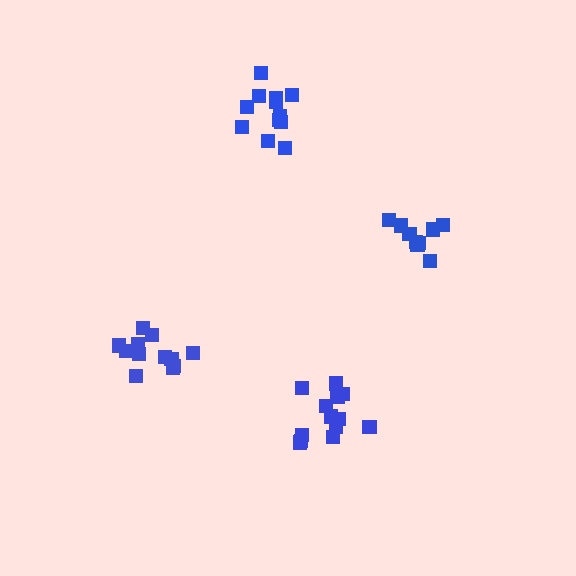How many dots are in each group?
Group 1: 9 dots, Group 2: 12 dots, Group 3: 12 dots, Group 4: 14 dots (47 total).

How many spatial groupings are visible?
There are 4 spatial groupings.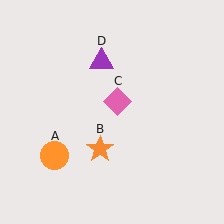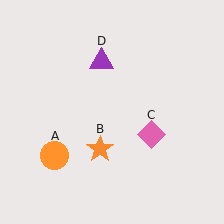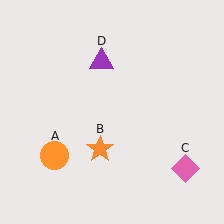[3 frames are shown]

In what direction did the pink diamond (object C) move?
The pink diamond (object C) moved down and to the right.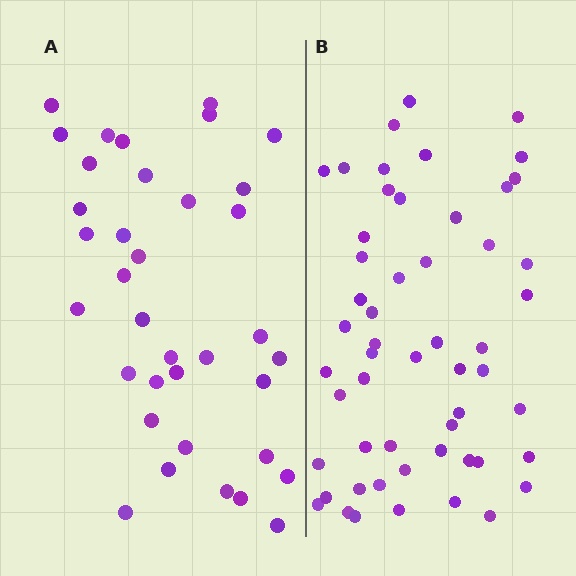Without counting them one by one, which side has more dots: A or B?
Region B (the right region) has more dots.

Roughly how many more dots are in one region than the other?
Region B has approximately 20 more dots than region A.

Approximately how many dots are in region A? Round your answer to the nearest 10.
About 40 dots. (The exact count is 36, which rounds to 40.)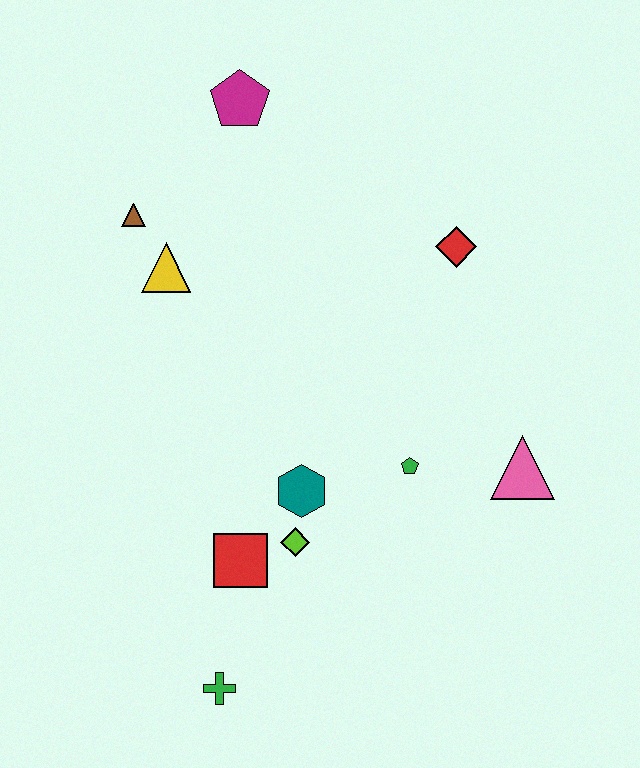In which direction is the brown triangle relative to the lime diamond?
The brown triangle is above the lime diamond.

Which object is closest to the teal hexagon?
The lime diamond is closest to the teal hexagon.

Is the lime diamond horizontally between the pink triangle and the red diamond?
No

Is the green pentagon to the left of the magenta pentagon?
No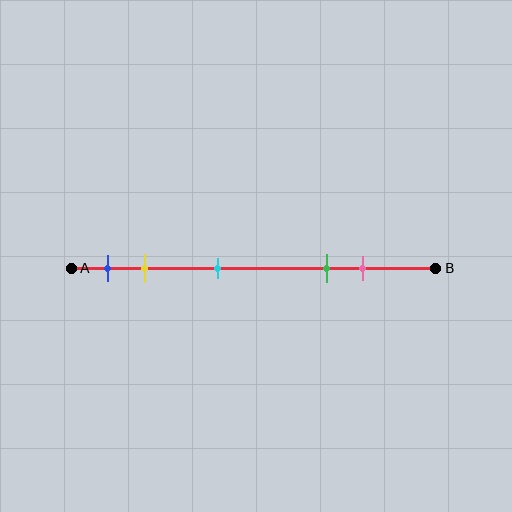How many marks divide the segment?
There are 5 marks dividing the segment.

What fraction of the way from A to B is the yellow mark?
The yellow mark is approximately 20% (0.2) of the way from A to B.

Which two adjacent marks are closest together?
The blue and yellow marks are the closest adjacent pair.